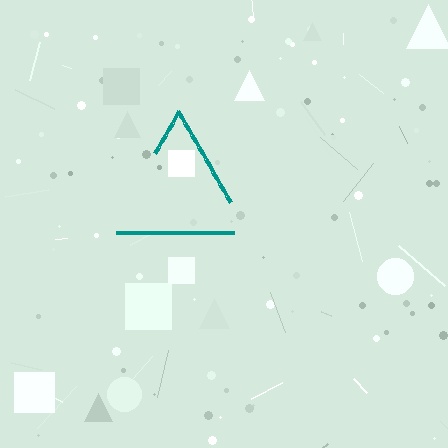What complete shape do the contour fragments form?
The contour fragments form a triangle.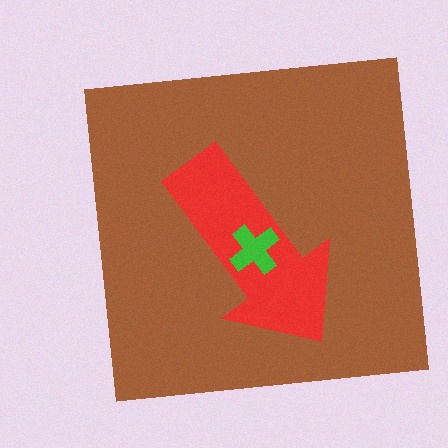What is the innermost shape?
The green cross.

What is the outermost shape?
The brown square.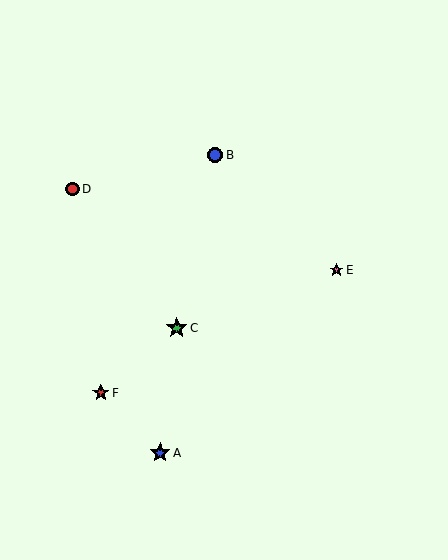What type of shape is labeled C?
Shape C is a green star.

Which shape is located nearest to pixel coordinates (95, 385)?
The red star (labeled F) at (101, 393) is nearest to that location.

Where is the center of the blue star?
The center of the blue star is at (160, 453).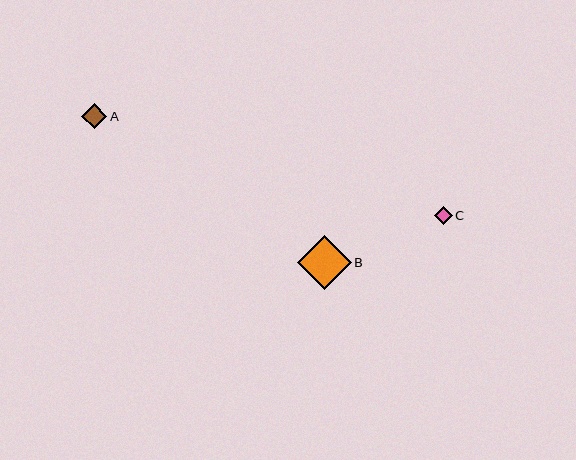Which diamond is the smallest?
Diamond C is the smallest with a size of approximately 18 pixels.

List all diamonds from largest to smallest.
From largest to smallest: B, A, C.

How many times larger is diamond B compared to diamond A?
Diamond B is approximately 2.1 times the size of diamond A.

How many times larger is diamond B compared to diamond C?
Diamond B is approximately 3.0 times the size of diamond C.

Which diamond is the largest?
Diamond B is the largest with a size of approximately 53 pixels.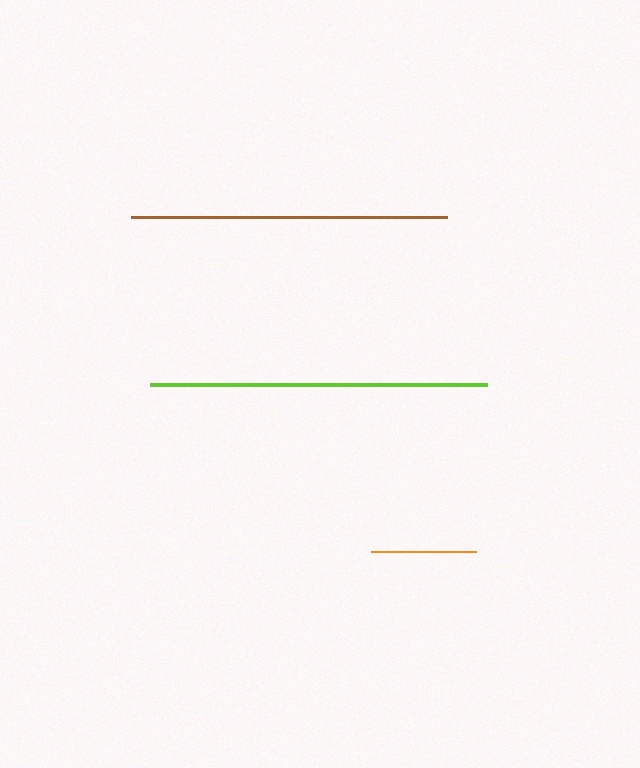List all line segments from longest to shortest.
From longest to shortest: lime, brown, orange.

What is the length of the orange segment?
The orange segment is approximately 105 pixels long.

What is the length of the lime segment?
The lime segment is approximately 337 pixels long.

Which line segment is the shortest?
The orange line is the shortest at approximately 105 pixels.